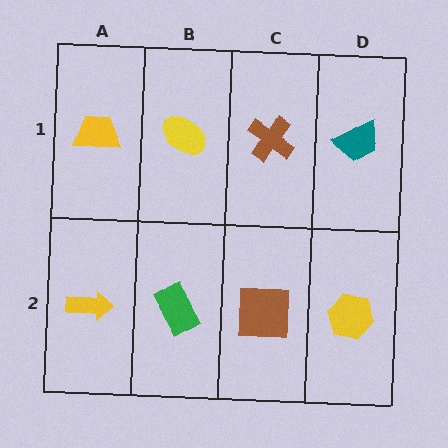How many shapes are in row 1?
4 shapes.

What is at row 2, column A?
A yellow arrow.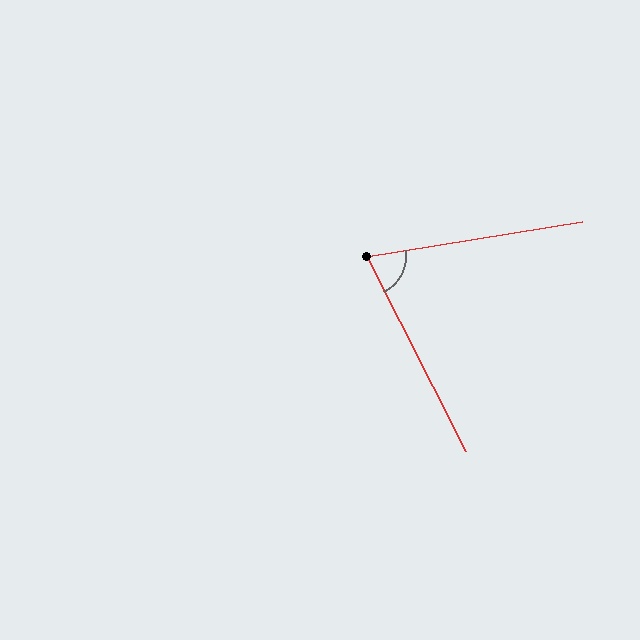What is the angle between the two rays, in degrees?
Approximately 72 degrees.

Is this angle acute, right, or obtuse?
It is acute.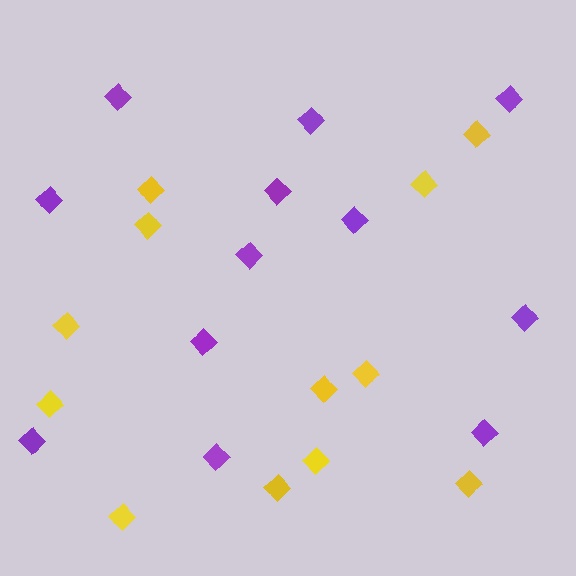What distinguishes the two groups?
There are 2 groups: one group of purple diamonds (12) and one group of yellow diamonds (12).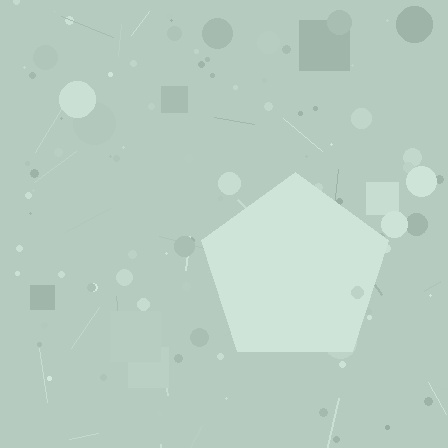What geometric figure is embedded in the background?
A pentagon is embedded in the background.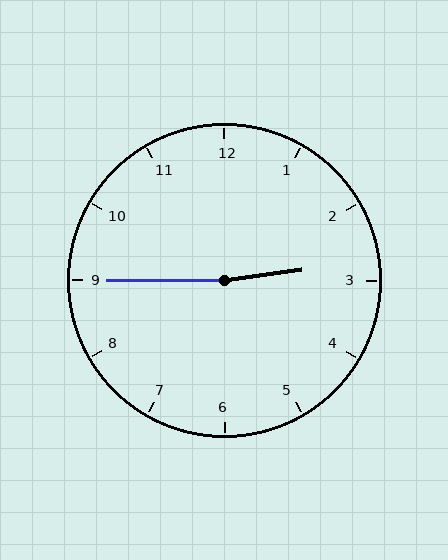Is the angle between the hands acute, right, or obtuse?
It is obtuse.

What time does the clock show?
2:45.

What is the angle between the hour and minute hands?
Approximately 172 degrees.